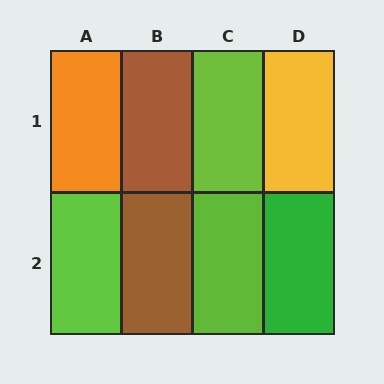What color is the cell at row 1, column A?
Orange.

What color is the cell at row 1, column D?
Yellow.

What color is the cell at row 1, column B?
Brown.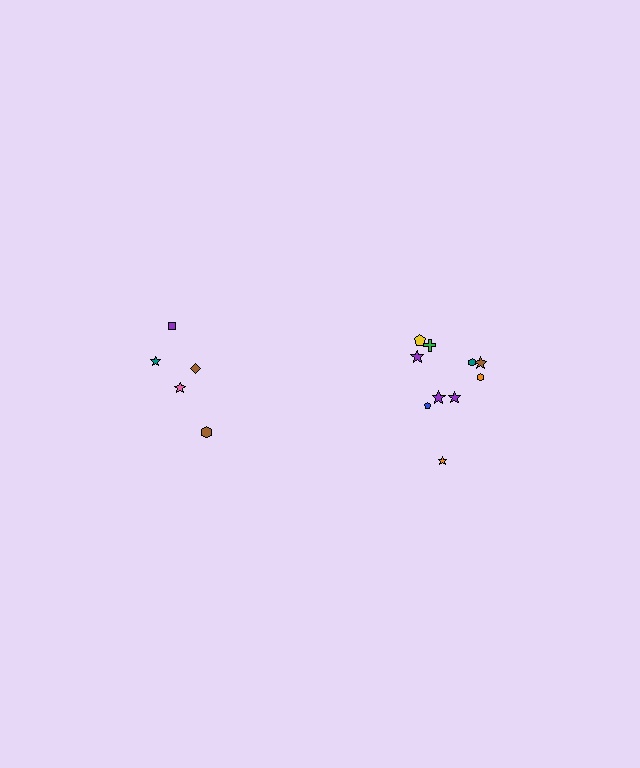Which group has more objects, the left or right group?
The right group.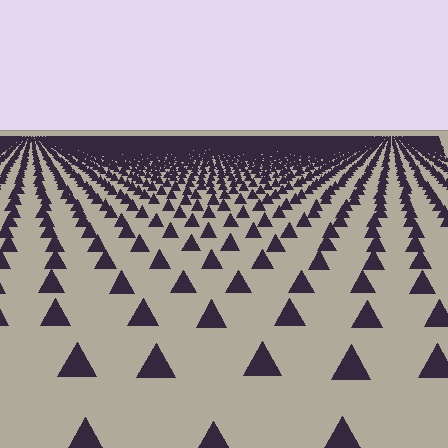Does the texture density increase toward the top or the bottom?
Density increases toward the top.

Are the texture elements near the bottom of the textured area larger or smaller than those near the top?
Larger. Near the bottom, elements are closer to the viewer and appear at a bigger on-screen size.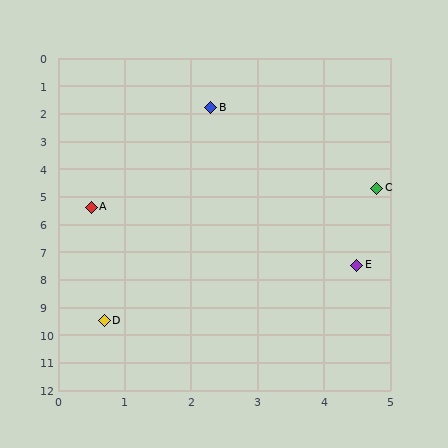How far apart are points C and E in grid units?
Points C and E are about 2.8 grid units apart.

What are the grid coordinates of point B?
Point B is at approximately (2.3, 1.8).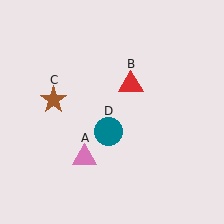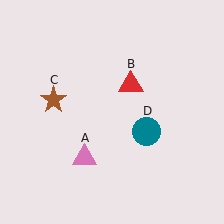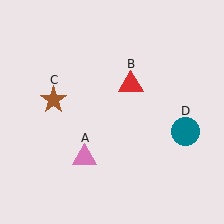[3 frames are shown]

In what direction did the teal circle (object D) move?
The teal circle (object D) moved right.